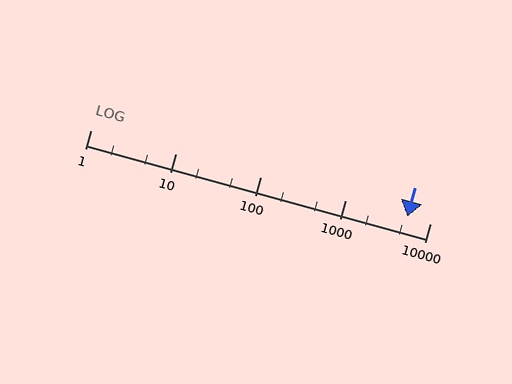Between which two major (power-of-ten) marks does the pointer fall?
The pointer is between 1000 and 10000.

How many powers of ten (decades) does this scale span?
The scale spans 4 decades, from 1 to 10000.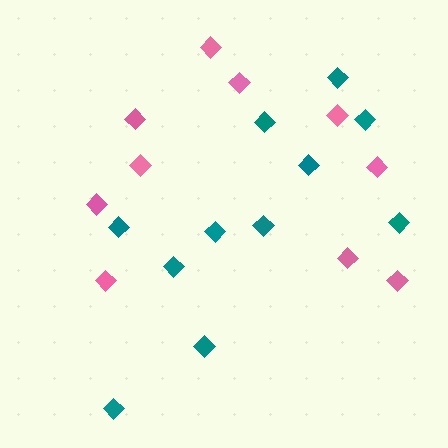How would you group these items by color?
There are 2 groups: one group of pink diamonds (10) and one group of teal diamonds (11).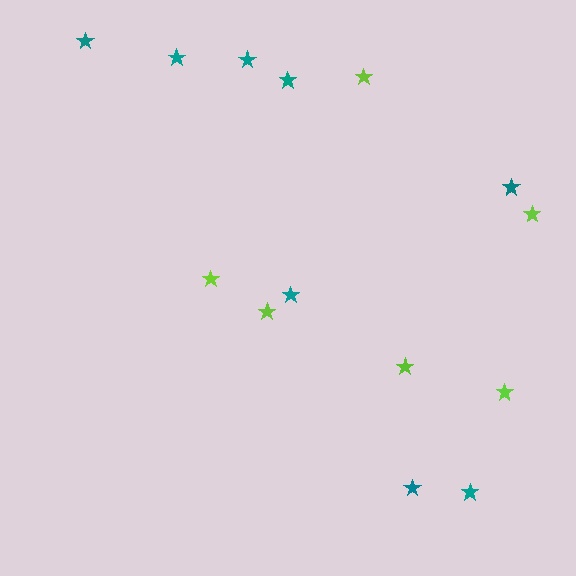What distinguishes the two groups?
There are 2 groups: one group of teal stars (8) and one group of lime stars (6).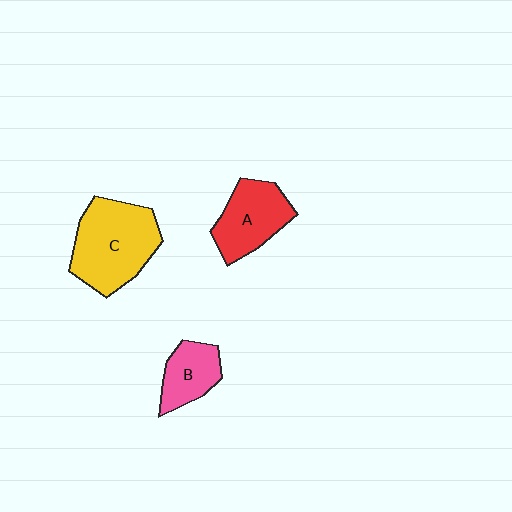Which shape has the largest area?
Shape C (yellow).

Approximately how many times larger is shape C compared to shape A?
Approximately 1.5 times.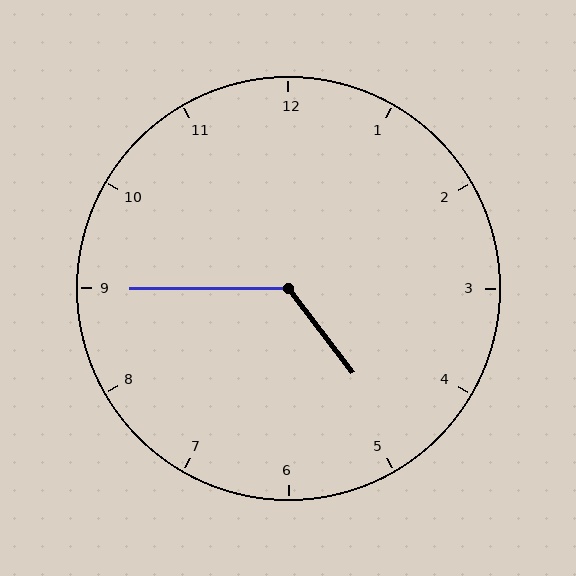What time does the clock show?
4:45.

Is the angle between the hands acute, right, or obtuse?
It is obtuse.